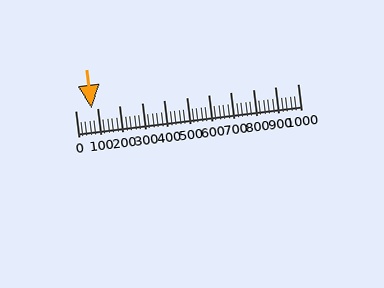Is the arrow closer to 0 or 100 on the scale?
The arrow is closer to 100.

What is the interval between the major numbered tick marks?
The major tick marks are spaced 100 units apart.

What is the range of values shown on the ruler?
The ruler shows values from 0 to 1000.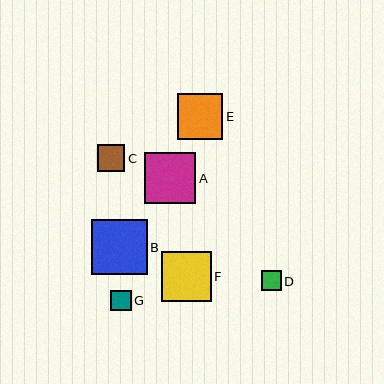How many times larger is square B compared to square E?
Square B is approximately 1.2 times the size of square E.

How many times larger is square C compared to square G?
Square C is approximately 1.3 times the size of square G.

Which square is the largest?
Square B is the largest with a size of approximately 56 pixels.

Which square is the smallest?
Square D is the smallest with a size of approximately 20 pixels.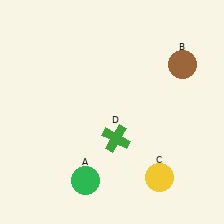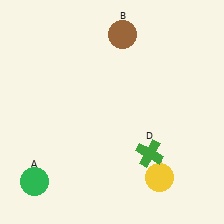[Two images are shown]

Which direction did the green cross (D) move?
The green cross (D) moved right.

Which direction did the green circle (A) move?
The green circle (A) moved left.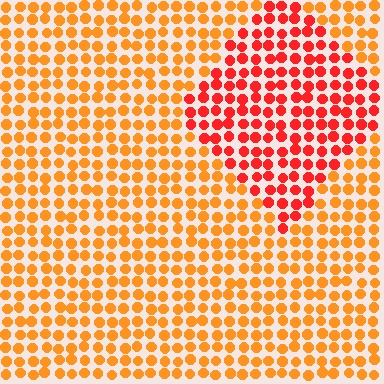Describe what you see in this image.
The image is filled with small orange elements in a uniform arrangement. A diamond-shaped region is visible where the elements are tinted to a slightly different hue, forming a subtle color boundary.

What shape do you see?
I see a diamond.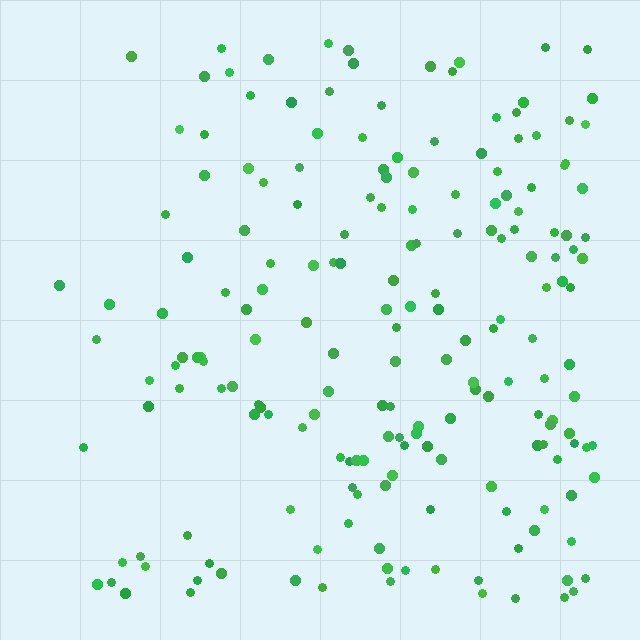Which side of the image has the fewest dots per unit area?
The left.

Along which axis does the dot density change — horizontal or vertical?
Horizontal.